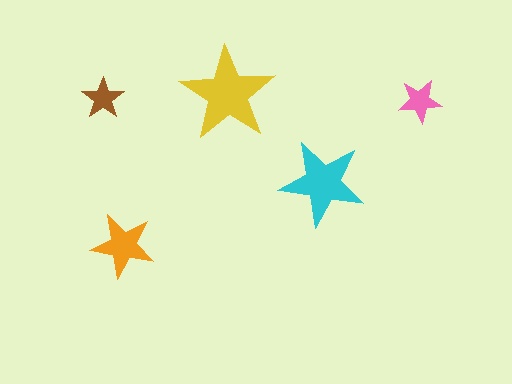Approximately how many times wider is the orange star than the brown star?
About 1.5 times wider.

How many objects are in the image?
There are 5 objects in the image.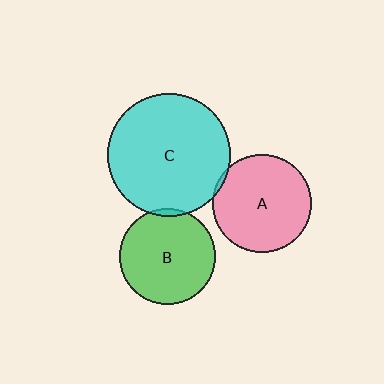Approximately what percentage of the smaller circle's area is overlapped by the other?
Approximately 5%.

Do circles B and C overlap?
Yes.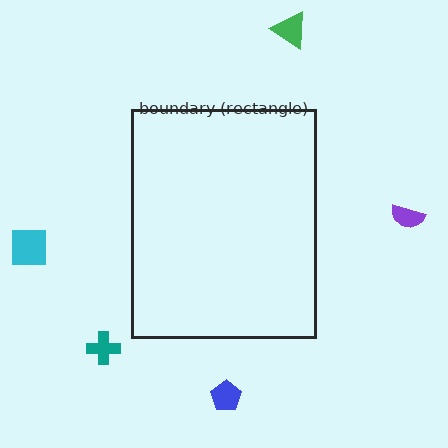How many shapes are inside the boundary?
0 inside, 5 outside.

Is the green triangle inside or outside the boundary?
Outside.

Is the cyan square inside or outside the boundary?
Outside.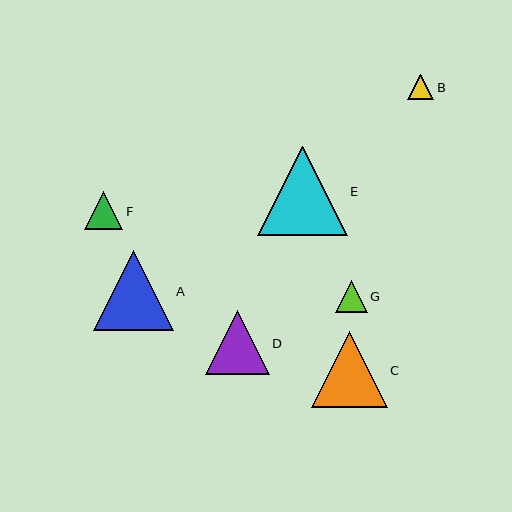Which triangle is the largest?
Triangle E is the largest with a size of approximately 90 pixels.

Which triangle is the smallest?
Triangle B is the smallest with a size of approximately 26 pixels.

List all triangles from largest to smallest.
From largest to smallest: E, A, C, D, F, G, B.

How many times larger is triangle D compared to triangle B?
Triangle D is approximately 2.5 times the size of triangle B.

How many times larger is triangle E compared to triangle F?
Triangle E is approximately 2.3 times the size of triangle F.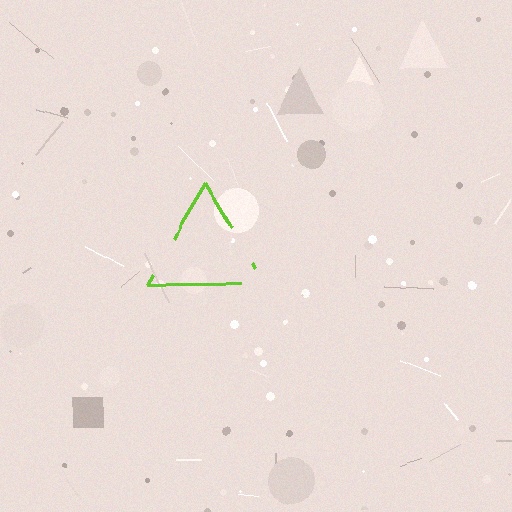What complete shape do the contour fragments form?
The contour fragments form a triangle.